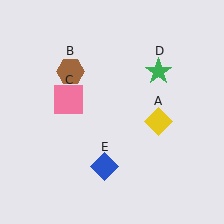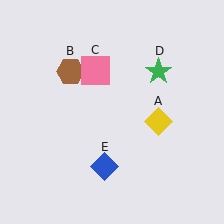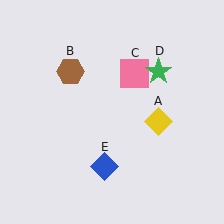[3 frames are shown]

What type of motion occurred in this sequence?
The pink square (object C) rotated clockwise around the center of the scene.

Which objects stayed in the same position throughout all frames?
Yellow diamond (object A) and brown hexagon (object B) and green star (object D) and blue diamond (object E) remained stationary.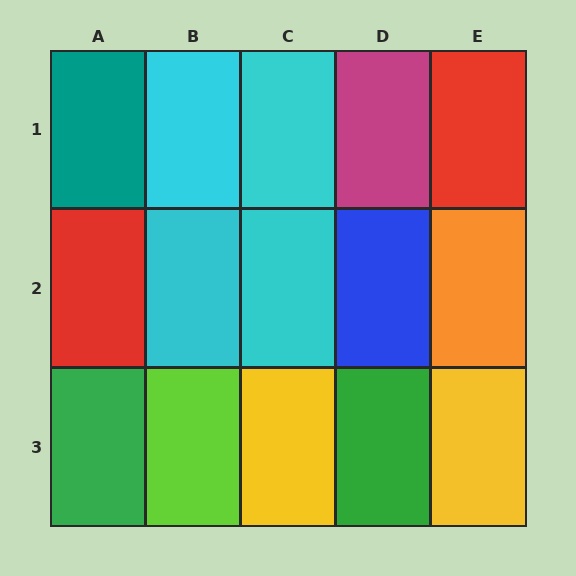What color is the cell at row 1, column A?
Teal.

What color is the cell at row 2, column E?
Orange.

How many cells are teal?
1 cell is teal.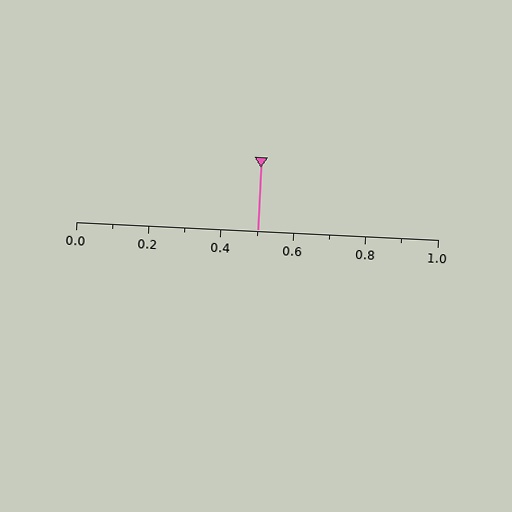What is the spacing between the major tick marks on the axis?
The major ticks are spaced 0.2 apart.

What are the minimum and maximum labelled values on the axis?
The axis runs from 0.0 to 1.0.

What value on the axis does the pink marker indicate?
The marker indicates approximately 0.5.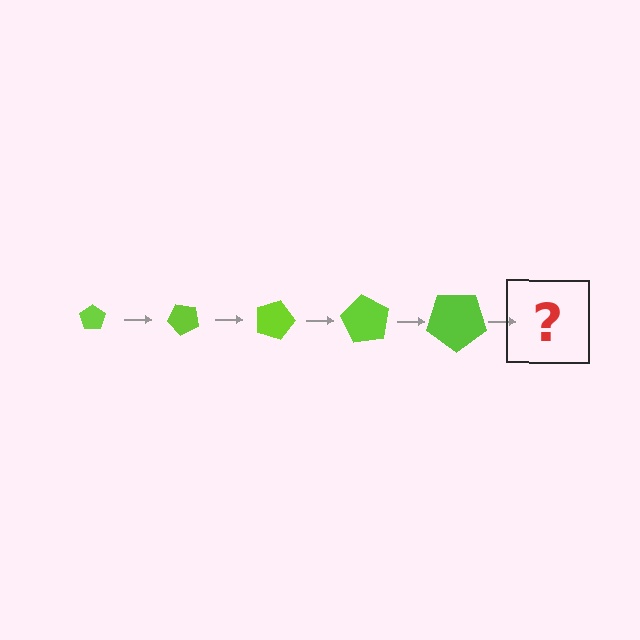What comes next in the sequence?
The next element should be a pentagon, larger than the previous one and rotated 225 degrees from the start.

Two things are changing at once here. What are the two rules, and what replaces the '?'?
The two rules are that the pentagon grows larger each step and it rotates 45 degrees each step. The '?' should be a pentagon, larger than the previous one and rotated 225 degrees from the start.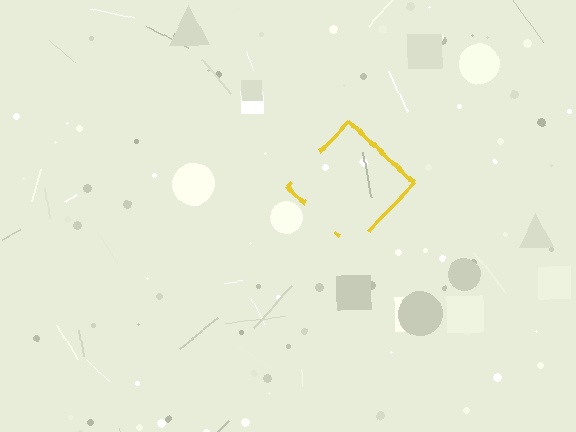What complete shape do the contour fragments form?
The contour fragments form a diamond.